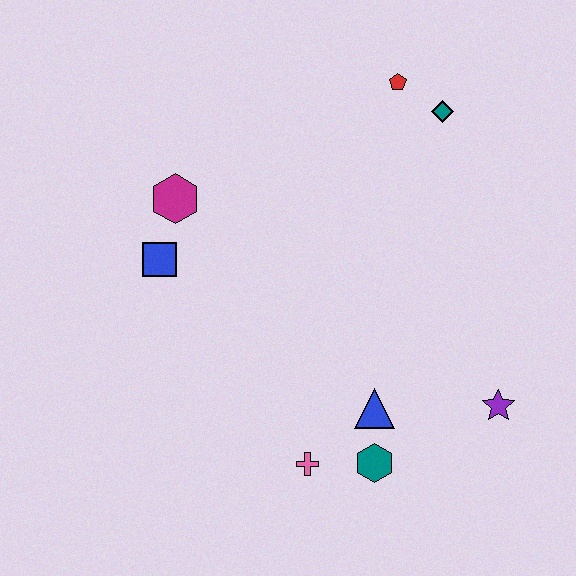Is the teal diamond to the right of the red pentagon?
Yes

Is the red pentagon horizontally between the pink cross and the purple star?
Yes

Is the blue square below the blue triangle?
No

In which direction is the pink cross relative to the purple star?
The pink cross is to the left of the purple star.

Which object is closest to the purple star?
The blue triangle is closest to the purple star.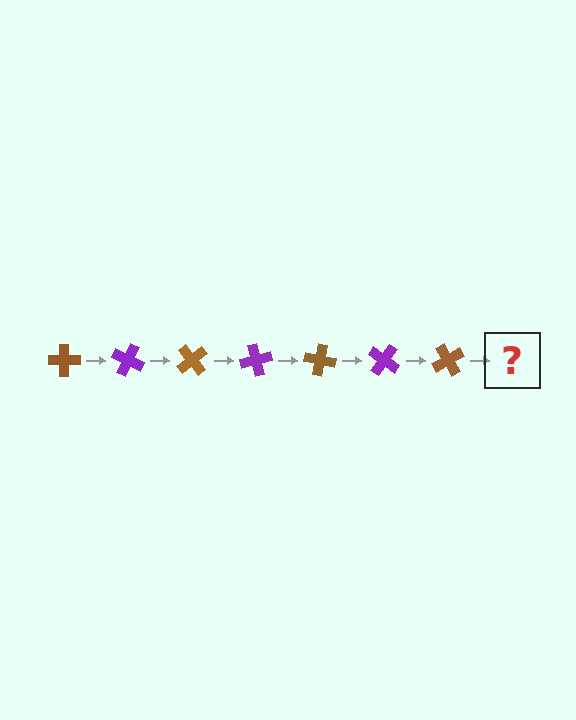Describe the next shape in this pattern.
It should be a purple cross, rotated 175 degrees from the start.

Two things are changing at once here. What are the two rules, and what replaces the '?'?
The two rules are that it rotates 25 degrees each step and the color cycles through brown and purple. The '?' should be a purple cross, rotated 175 degrees from the start.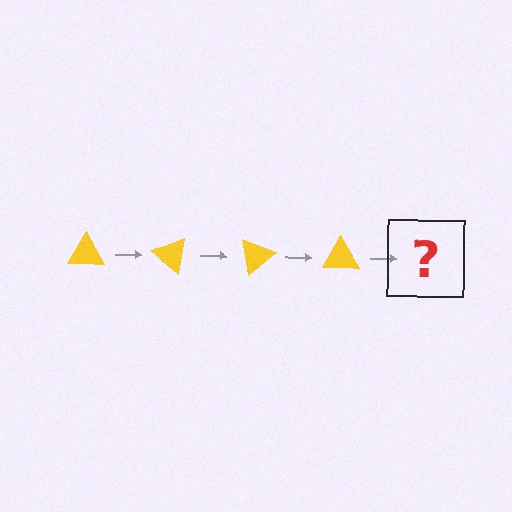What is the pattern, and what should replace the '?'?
The pattern is that the triangle rotates 40 degrees each step. The '?' should be a yellow triangle rotated 160 degrees.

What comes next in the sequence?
The next element should be a yellow triangle rotated 160 degrees.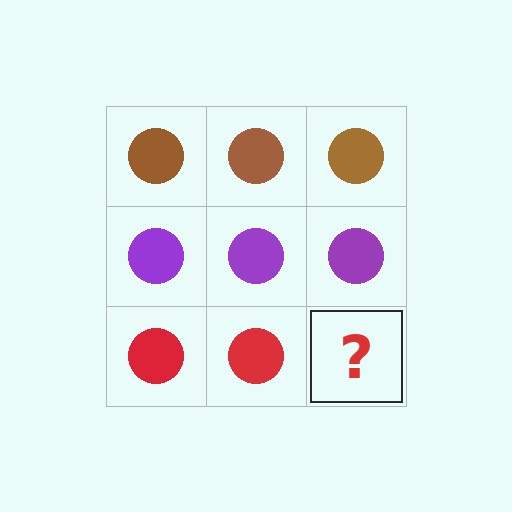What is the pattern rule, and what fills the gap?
The rule is that each row has a consistent color. The gap should be filled with a red circle.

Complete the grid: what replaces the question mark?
The question mark should be replaced with a red circle.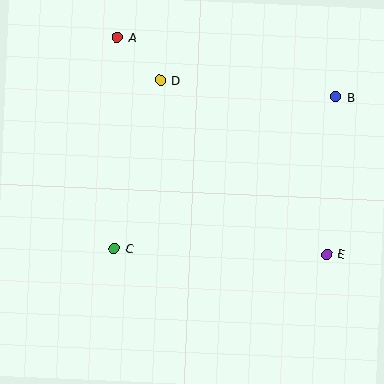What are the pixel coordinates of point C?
Point C is at (114, 249).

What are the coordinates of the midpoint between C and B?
The midpoint between C and B is at (225, 173).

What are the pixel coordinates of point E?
Point E is at (327, 254).